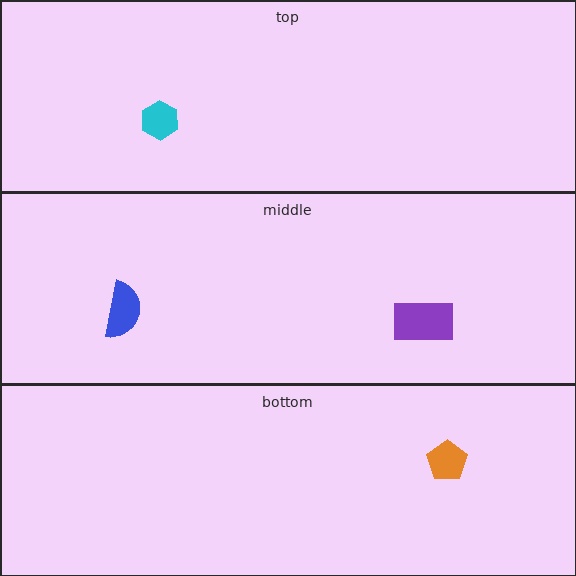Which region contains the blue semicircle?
The middle region.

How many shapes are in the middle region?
2.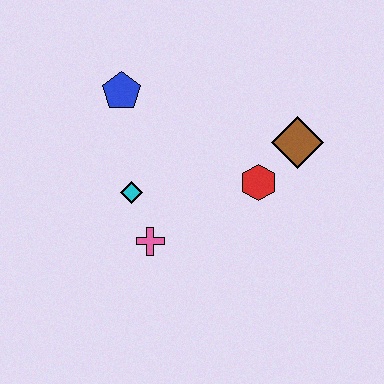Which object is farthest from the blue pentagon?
The brown diamond is farthest from the blue pentagon.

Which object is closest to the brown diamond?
The red hexagon is closest to the brown diamond.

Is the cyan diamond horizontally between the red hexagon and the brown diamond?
No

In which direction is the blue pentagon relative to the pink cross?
The blue pentagon is above the pink cross.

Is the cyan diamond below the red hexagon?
Yes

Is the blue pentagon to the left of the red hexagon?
Yes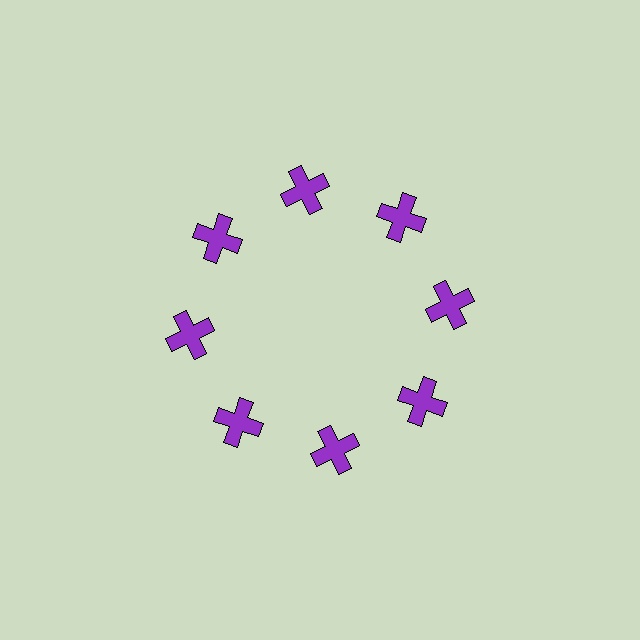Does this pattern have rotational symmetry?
Yes, this pattern has 8-fold rotational symmetry. It looks the same after rotating 45 degrees around the center.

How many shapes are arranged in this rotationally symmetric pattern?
There are 8 shapes, arranged in 8 groups of 1.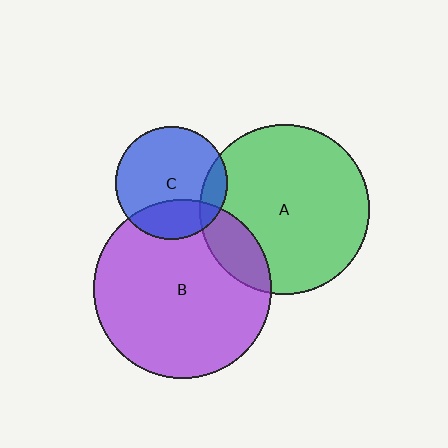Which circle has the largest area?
Circle B (purple).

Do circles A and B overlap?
Yes.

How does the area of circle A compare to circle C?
Approximately 2.3 times.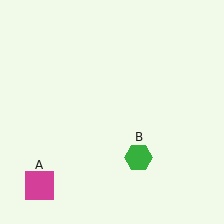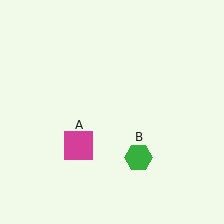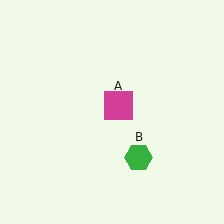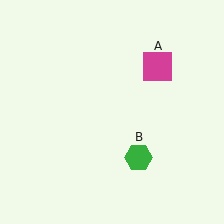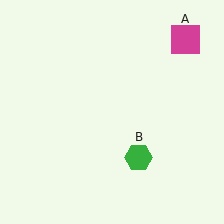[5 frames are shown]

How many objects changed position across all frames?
1 object changed position: magenta square (object A).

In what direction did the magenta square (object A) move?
The magenta square (object A) moved up and to the right.